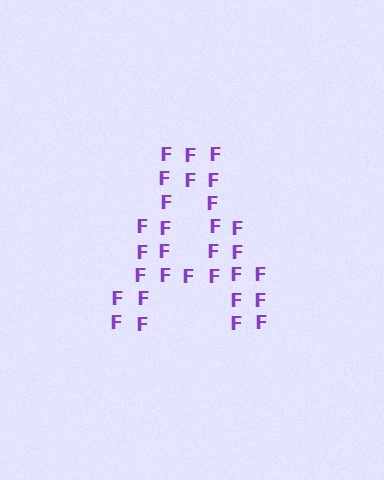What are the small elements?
The small elements are letter F's.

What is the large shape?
The large shape is the letter A.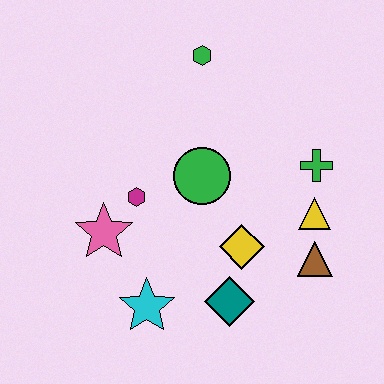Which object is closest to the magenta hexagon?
The pink star is closest to the magenta hexagon.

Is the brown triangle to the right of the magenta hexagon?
Yes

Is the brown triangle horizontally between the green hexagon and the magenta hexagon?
No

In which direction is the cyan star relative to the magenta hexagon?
The cyan star is below the magenta hexagon.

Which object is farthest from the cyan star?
The green hexagon is farthest from the cyan star.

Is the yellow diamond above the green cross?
No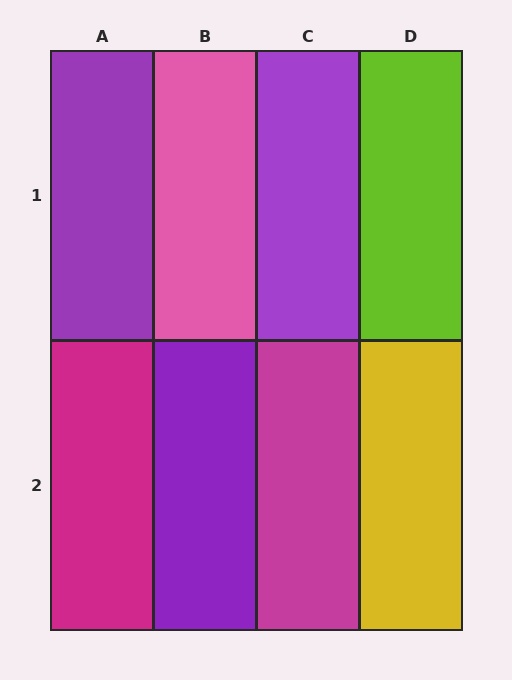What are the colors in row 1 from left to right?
Purple, pink, purple, lime.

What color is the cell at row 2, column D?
Yellow.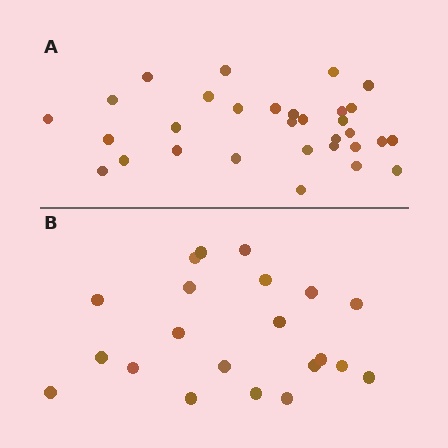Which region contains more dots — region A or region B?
Region A (the top region) has more dots.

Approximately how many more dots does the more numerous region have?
Region A has roughly 10 or so more dots than region B.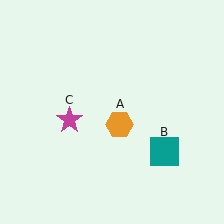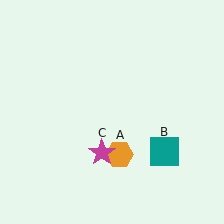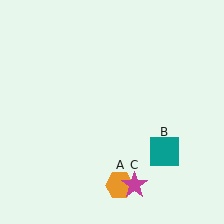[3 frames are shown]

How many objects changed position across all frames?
2 objects changed position: orange hexagon (object A), magenta star (object C).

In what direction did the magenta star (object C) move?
The magenta star (object C) moved down and to the right.